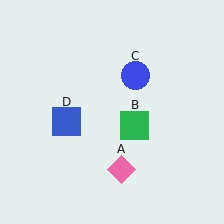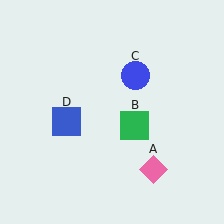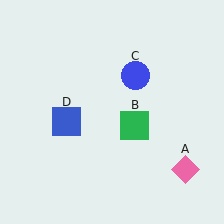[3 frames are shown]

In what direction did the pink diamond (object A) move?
The pink diamond (object A) moved right.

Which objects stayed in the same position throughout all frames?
Green square (object B) and blue circle (object C) and blue square (object D) remained stationary.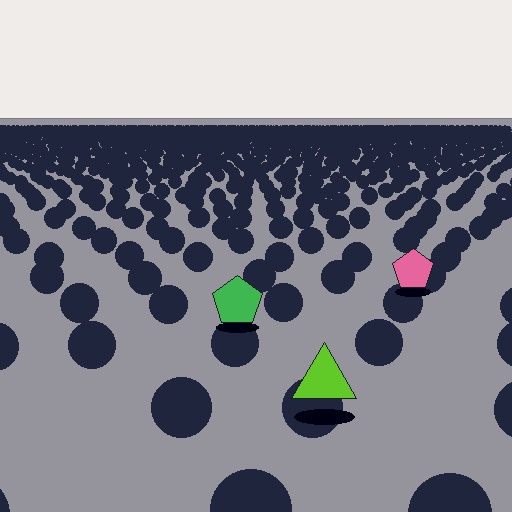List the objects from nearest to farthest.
From nearest to farthest: the lime triangle, the green pentagon, the pink pentagon.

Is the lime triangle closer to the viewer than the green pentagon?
Yes. The lime triangle is closer — you can tell from the texture gradient: the ground texture is coarser near it.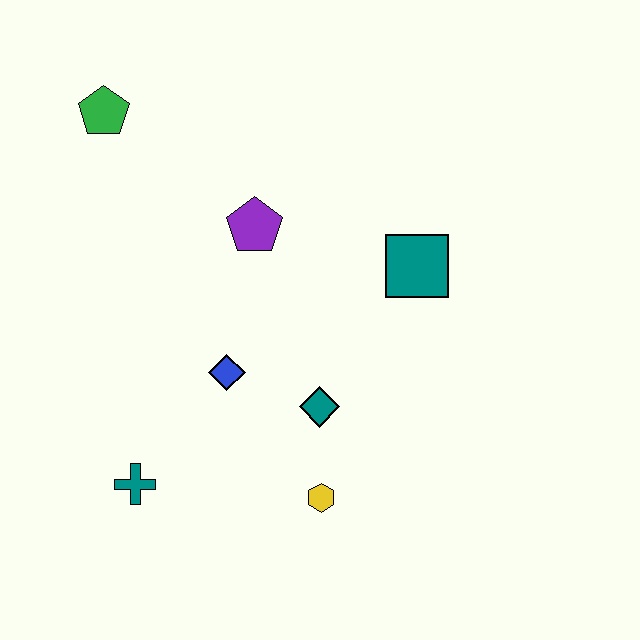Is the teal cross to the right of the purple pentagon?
No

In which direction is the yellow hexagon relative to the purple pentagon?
The yellow hexagon is below the purple pentagon.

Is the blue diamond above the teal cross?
Yes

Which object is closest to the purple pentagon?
The blue diamond is closest to the purple pentagon.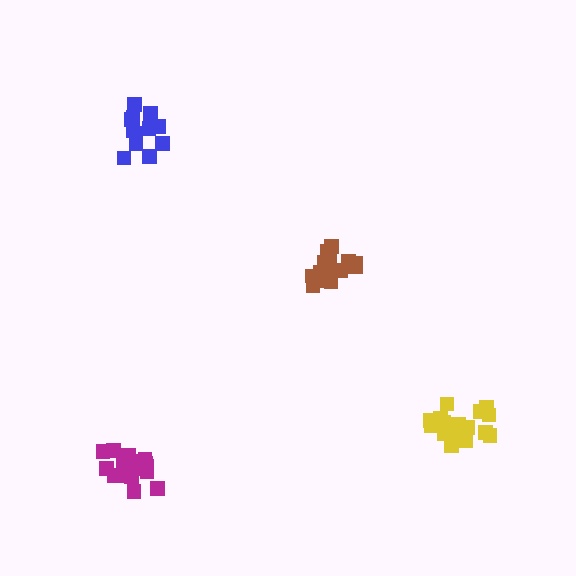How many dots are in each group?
Group 1: 15 dots, Group 2: 19 dots, Group 3: 19 dots, Group 4: 13 dots (66 total).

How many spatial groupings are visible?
There are 4 spatial groupings.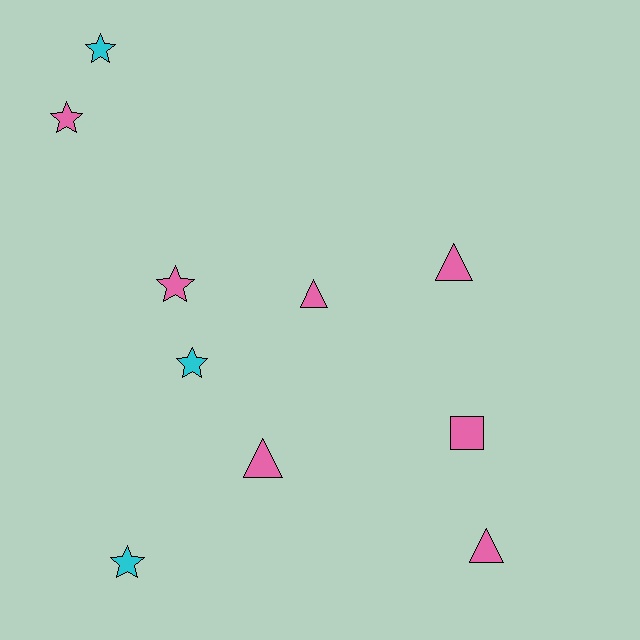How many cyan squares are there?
There are no cyan squares.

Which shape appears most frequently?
Star, with 5 objects.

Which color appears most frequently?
Pink, with 7 objects.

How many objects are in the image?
There are 10 objects.